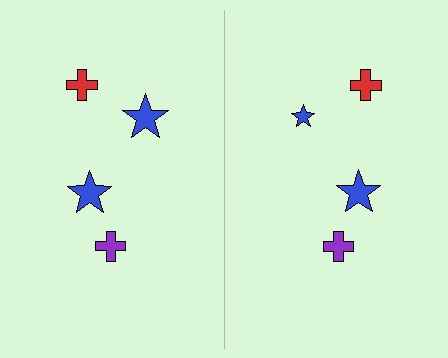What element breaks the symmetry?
The blue star on the right side has a different size than its mirror counterpart.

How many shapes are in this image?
There are 8 shapes in this image.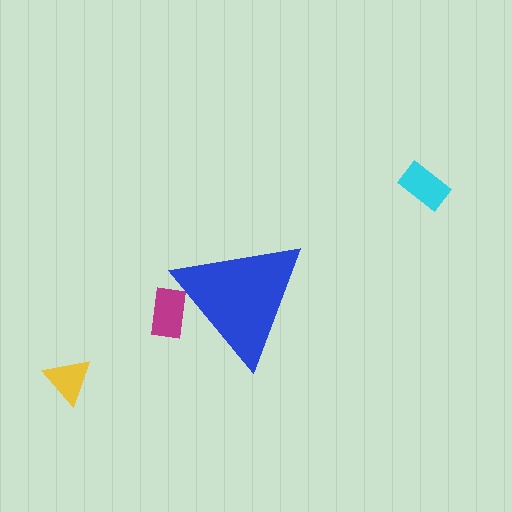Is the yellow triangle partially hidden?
No, the yellow triangle is fully visible.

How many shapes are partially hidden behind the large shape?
1 shape is partially hidden.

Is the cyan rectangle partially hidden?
No, the cyan rectangle is fully visible.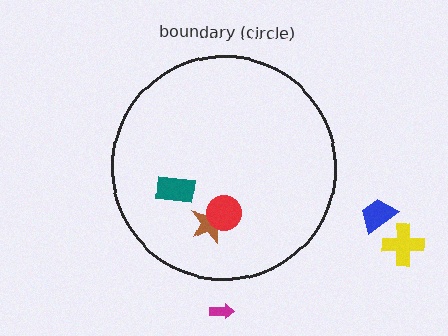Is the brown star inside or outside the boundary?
Inside.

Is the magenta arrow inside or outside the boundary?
Outside.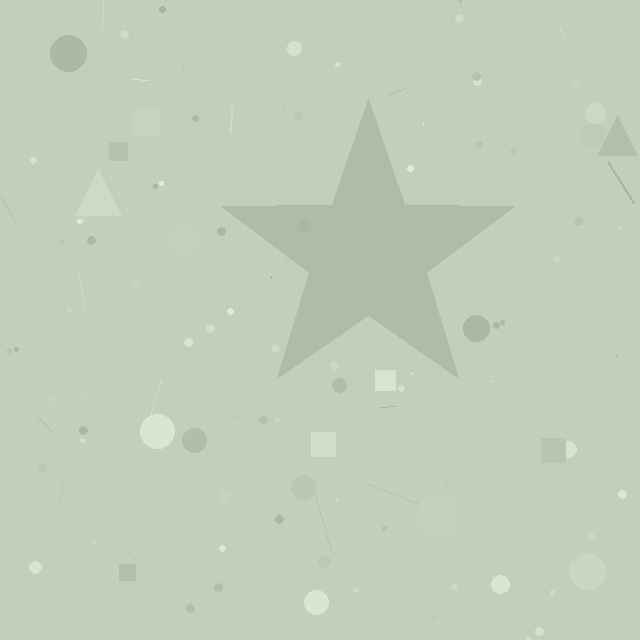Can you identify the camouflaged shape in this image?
The camouflaged shape is a star.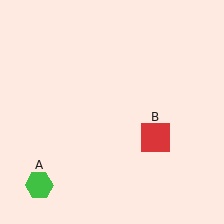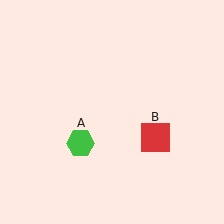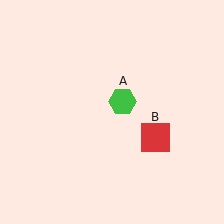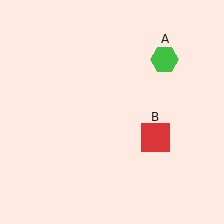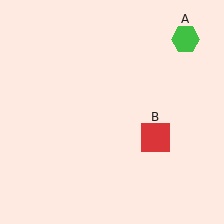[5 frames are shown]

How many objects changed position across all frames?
1 object changed position: green hexagon (object A).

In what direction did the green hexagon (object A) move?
The green hexagon (object A) moved up and to the right.